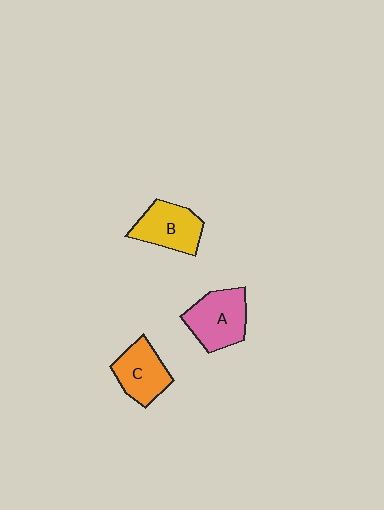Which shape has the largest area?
Shape A (pink).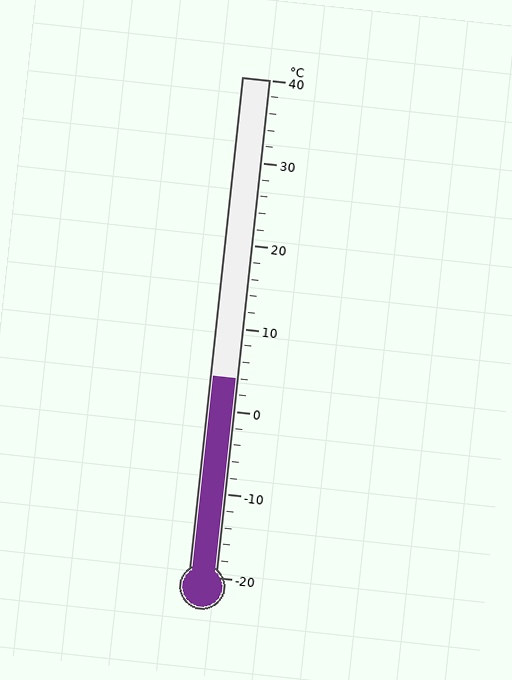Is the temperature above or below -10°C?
The temperature is above -10°C.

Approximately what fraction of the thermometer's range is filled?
The thermometer is filled to approximately 40% of its range.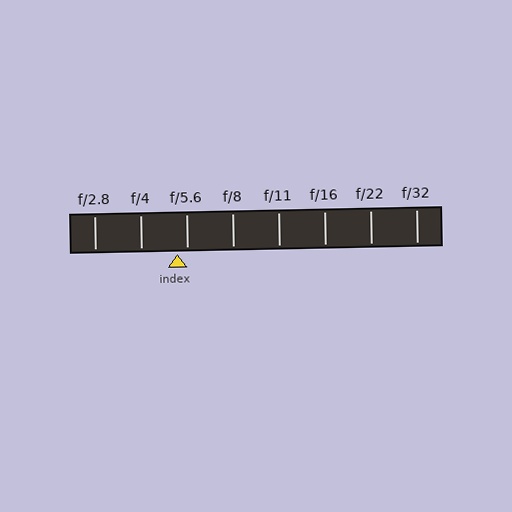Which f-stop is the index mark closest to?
The index mark is closest to f/5.6.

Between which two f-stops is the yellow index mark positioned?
The index mark is between f/4 and f/5.6.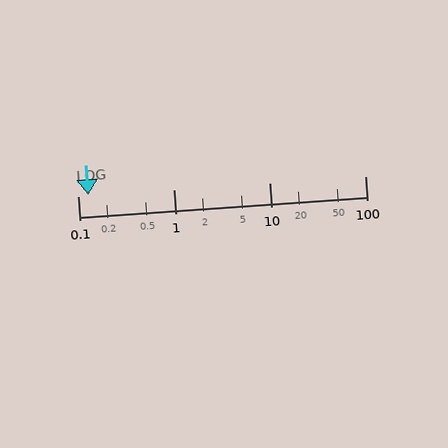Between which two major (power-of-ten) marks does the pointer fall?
The pointer is between 0.1 and 1.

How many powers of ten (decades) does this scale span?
The scale spans 3 decades, from 0.1 to 100.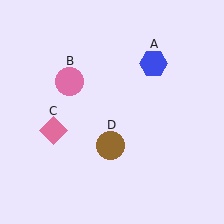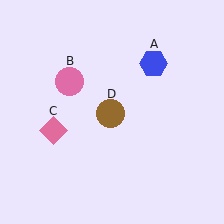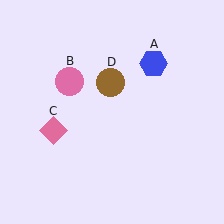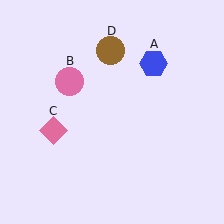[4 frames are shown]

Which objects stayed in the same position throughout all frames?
Blue hexagon (object A) and pink circle (object B) and pink diamond (object C) remained stationary.